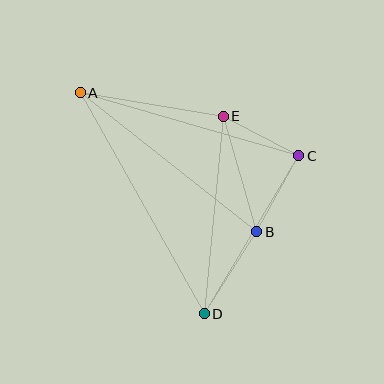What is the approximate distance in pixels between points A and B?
The distance between A and B is approximately 224 pixels.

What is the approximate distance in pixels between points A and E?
The distance between A and E is approximately 145 pixels.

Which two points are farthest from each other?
Points A and D are farthest from each other.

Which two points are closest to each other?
Points C and E are closest to each other.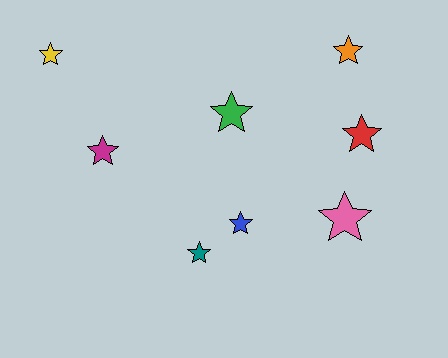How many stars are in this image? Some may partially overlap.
There are 8 stars.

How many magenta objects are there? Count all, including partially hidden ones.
There is 1 magenta object.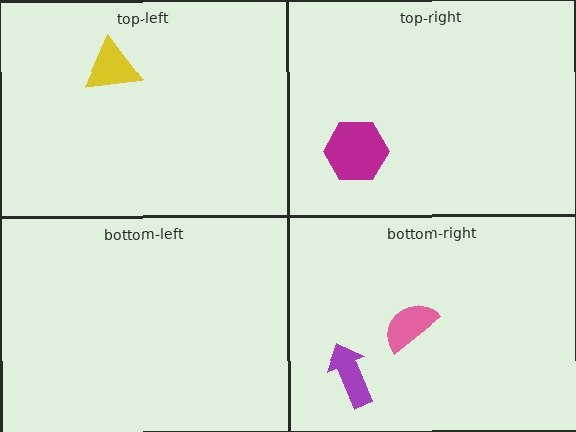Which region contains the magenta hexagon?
The top-right region.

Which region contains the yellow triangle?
The top-left region.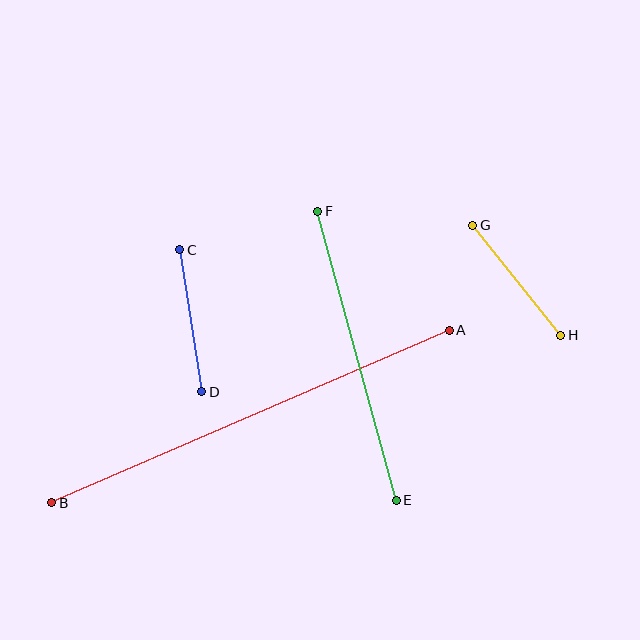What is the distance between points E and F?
The distance is approximately 300 pixels.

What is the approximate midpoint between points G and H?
The midpoint is at approximately (517, 280) pixels.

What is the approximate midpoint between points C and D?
The midpoint is at approximately (191, 321) pixels.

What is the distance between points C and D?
The distance is approximately 144 pixels.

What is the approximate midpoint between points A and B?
The midpoint is at approximately (250, 417) pixels.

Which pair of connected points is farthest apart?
Points A and B are farthest apart.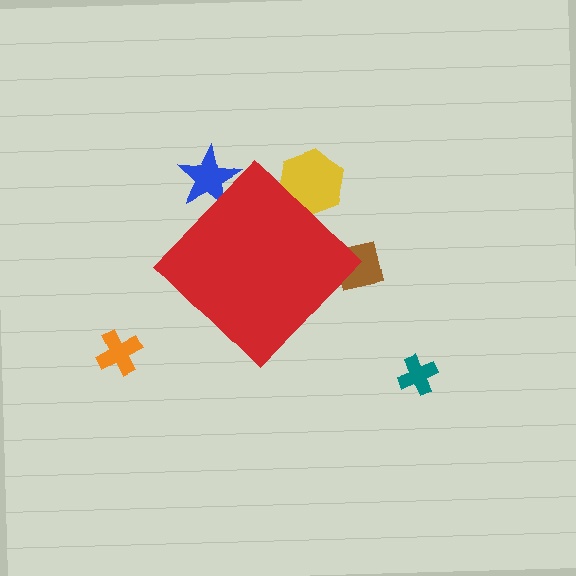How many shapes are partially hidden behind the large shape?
3 shapes are partially hidden.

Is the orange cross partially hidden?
No, the orange cross is fully visible.